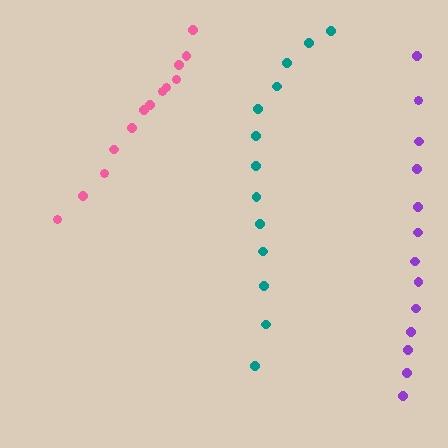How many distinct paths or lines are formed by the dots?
There are 3 distinct paths.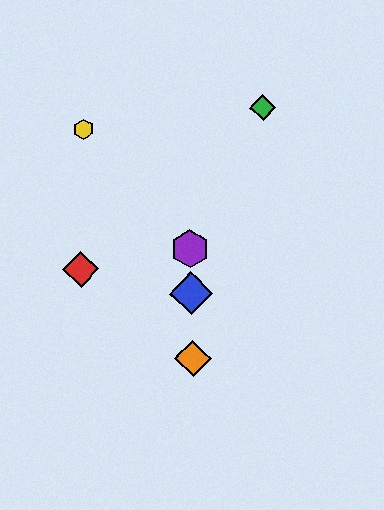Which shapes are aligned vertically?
The blue diamond, the purple hexagon, the orange diamond are aligned vertically.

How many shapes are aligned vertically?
3 shapes (the blue diamond, the purple hexagon, the orange diamond) are aligned vertically.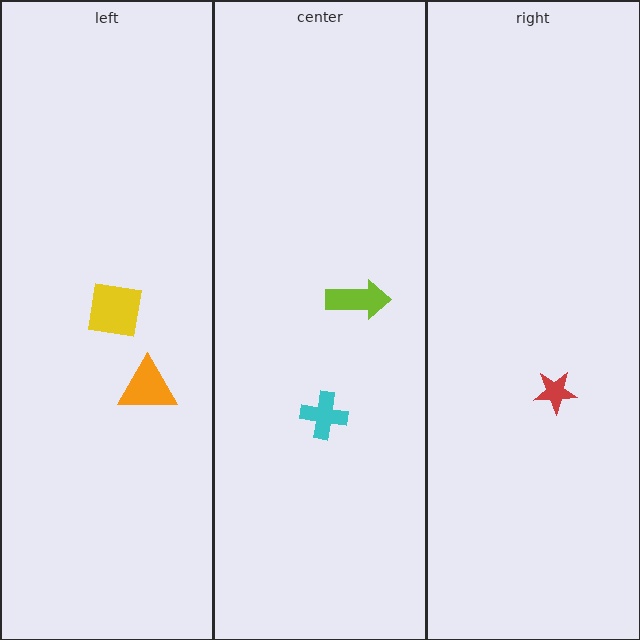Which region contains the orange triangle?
The left region.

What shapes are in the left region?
The orange triangle, the yellow square.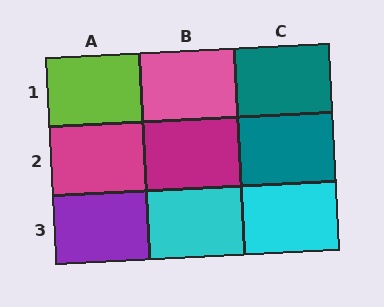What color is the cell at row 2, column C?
Teal.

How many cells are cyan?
2 cells are cyan.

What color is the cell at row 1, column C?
Teal.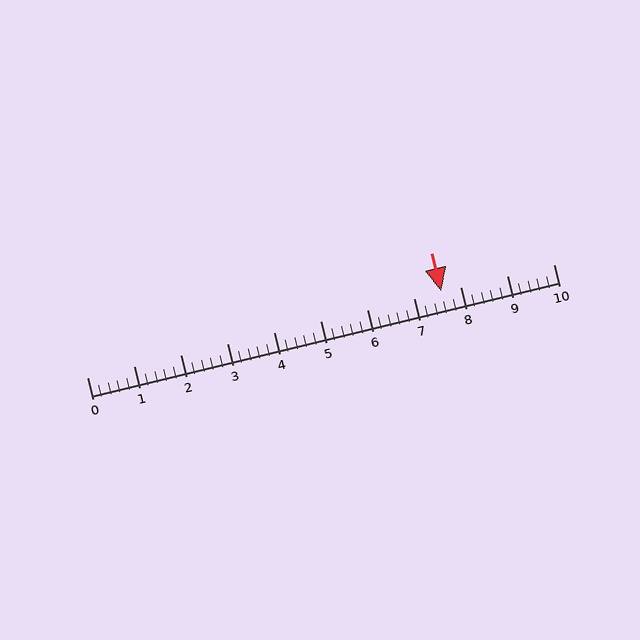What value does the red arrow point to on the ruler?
The red arrow points to approximately 7.6.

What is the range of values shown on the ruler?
The ruler shows values from 0 to 10.